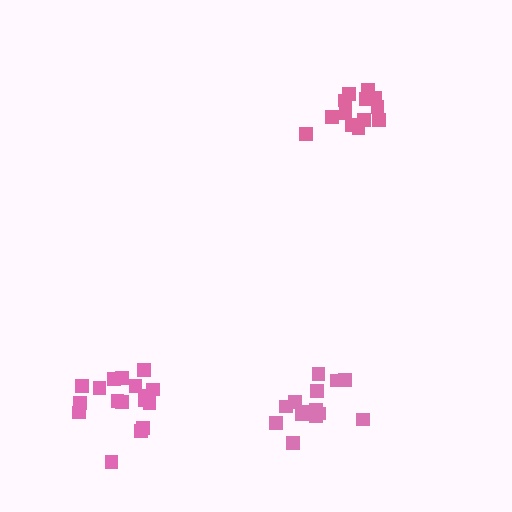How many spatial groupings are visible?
There are 3 spatial groupings.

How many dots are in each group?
Group 1: 17 dots, Group 2: 13 dots, Group 3: 14 dots (44 total).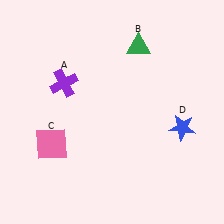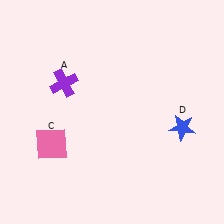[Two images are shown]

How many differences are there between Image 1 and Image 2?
There is 1 difference between the two images.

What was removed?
The green triangle (B) was removed in Image 2.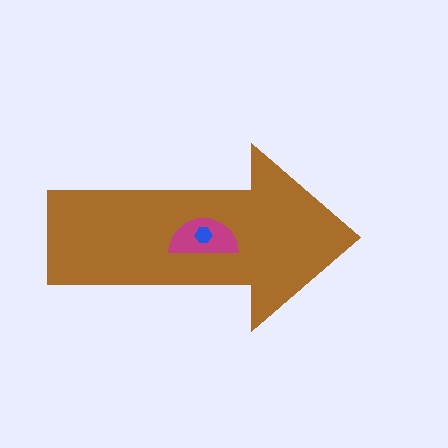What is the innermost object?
The blue hexagon.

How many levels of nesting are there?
3.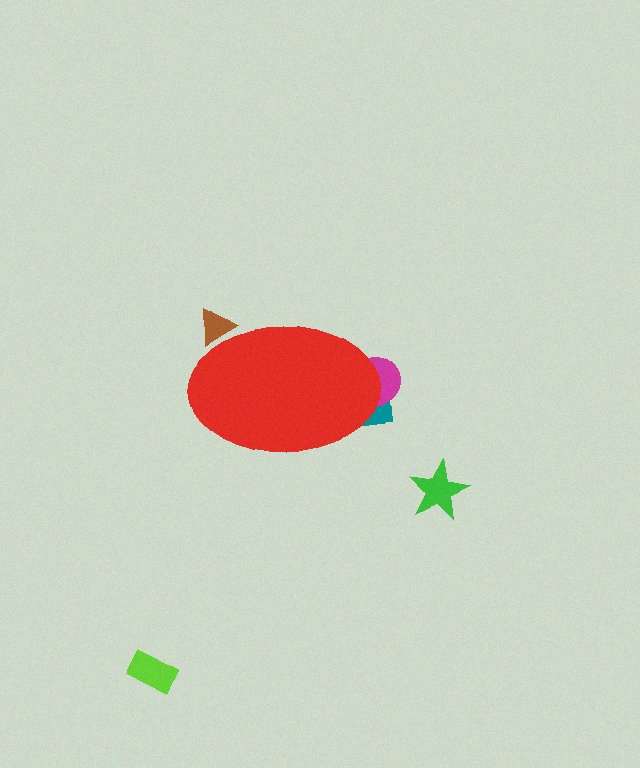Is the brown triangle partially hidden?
Yes, the brown triangle is partially hidden behind the red ellipse.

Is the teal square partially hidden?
Yes, the teal square is partially hidden behind the red ellipse.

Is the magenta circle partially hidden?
Yes, the magenta circle is partially hidden behind the red ellipse.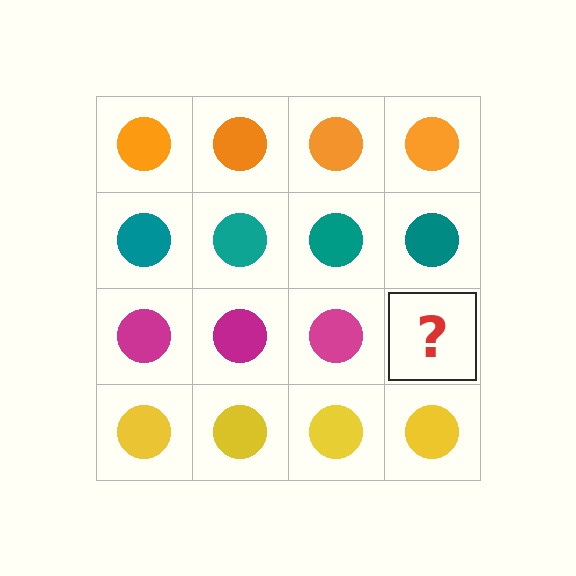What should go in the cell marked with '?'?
The missing cell should contain a magenta circle.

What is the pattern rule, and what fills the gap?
The rule is that each row has a consistent color. The gap should be filled with a magenta circle.